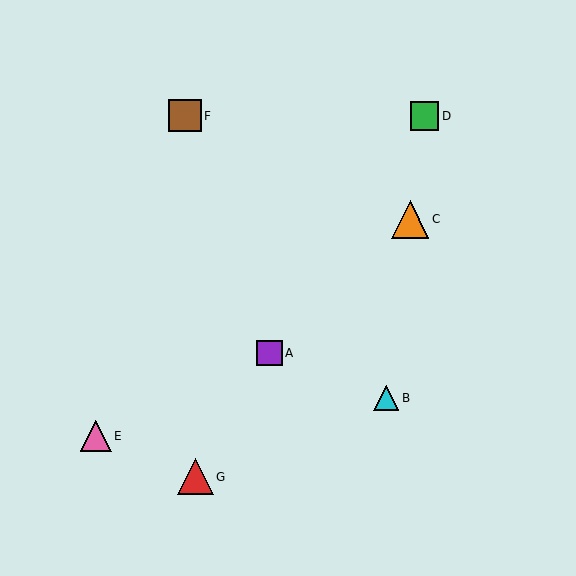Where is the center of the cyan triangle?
The center of the cyan triangle is at (386, 398).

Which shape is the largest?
The orange triangle (labeled C) is the largest.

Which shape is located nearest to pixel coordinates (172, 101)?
The brown square (labeled F) at (185, 116) is nearest to that location.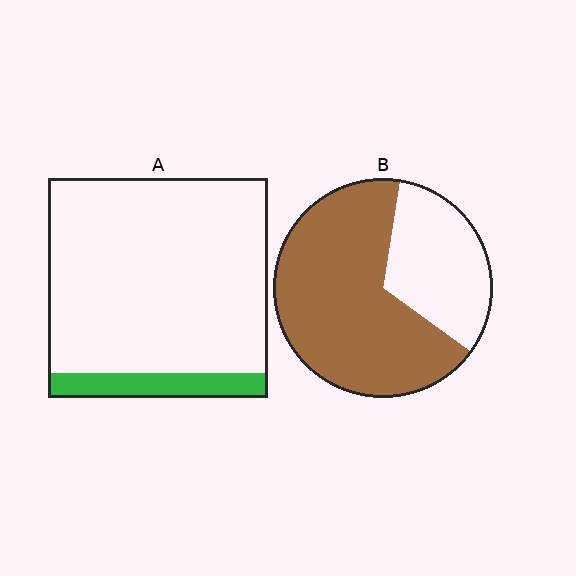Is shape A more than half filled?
No.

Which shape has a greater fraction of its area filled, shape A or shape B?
Shape B.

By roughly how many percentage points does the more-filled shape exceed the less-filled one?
By roughly 55 percentage points (B over A).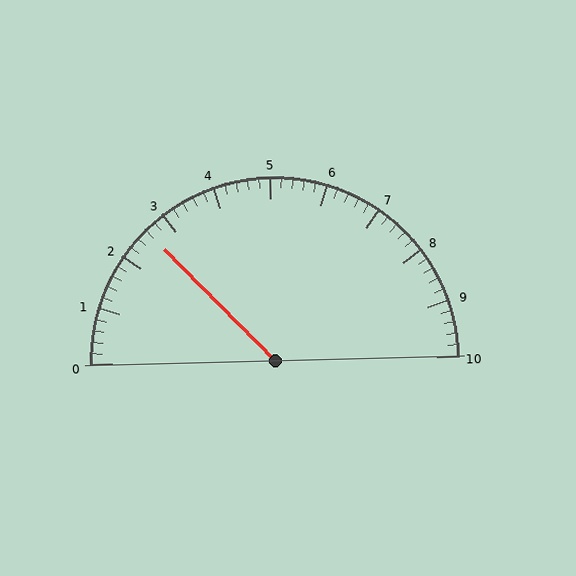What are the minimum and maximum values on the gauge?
The gauge ranges from 0 to 10.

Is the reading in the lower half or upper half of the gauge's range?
The reading is in the lower half of the range (0 to 10).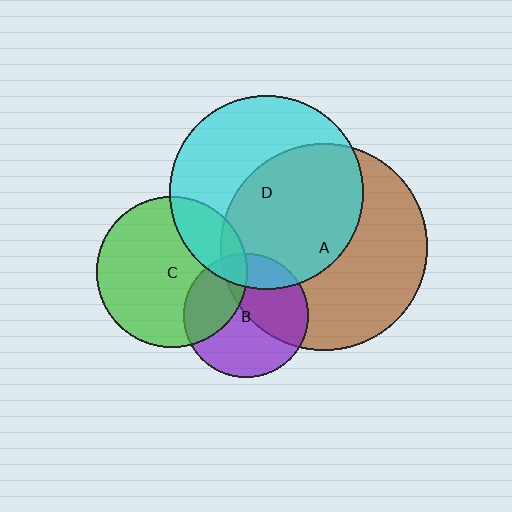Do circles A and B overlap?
Yes.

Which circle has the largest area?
Circle A (brown).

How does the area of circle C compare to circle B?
Approximately 1.5 times.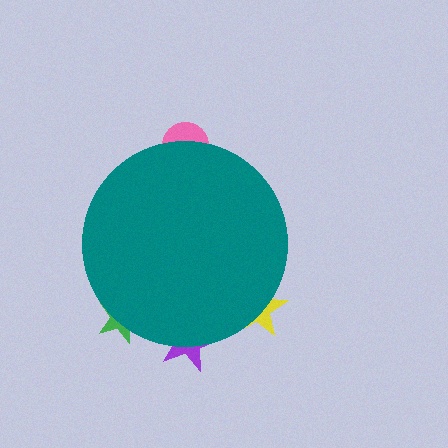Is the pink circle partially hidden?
Yes, the pink circle is partially hidden behind the teal circle.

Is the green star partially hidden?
Yes, the green star is partially hidden behind the teal circle.